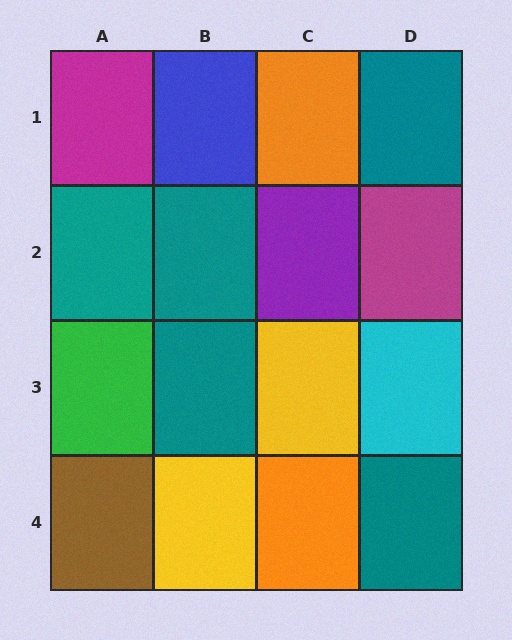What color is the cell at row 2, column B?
Teal.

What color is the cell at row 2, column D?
Magenta.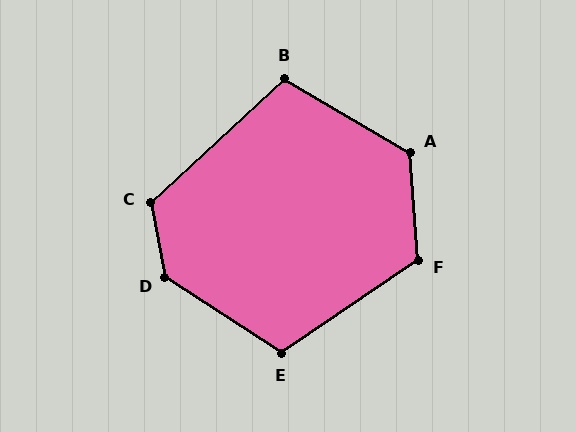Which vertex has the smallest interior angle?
B, at approximately 107 degrees.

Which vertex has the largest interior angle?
D, at approximately 133 degrees.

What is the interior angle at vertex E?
Approximately 113 degrees (obtuse).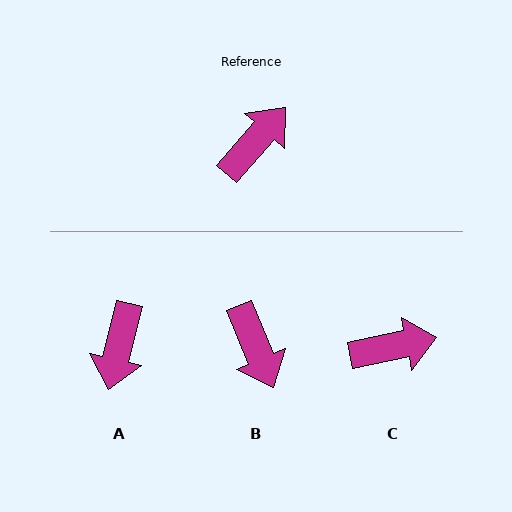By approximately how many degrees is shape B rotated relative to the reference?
Approximately 116 degrees clockwise.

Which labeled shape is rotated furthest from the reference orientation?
A, about 153 degrees away.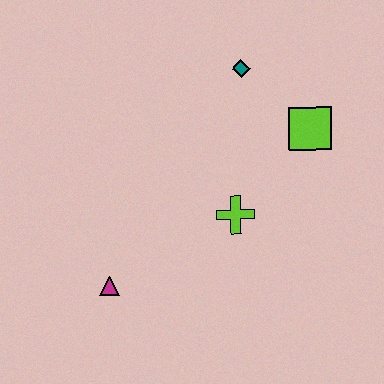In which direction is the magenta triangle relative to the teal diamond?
The magenta triangle is below the teal diamond.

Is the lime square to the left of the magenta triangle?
No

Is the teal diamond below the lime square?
No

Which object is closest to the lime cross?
The lime square is closest to the lime cross.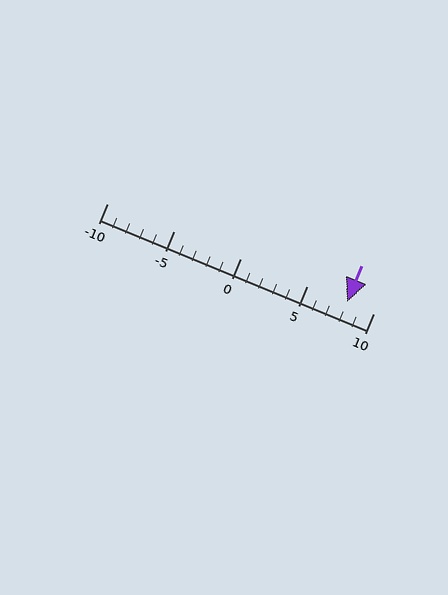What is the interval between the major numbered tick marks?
The major tick marks are spaced 5 units apart.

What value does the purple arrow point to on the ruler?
The purple arrow points to approximately 8.